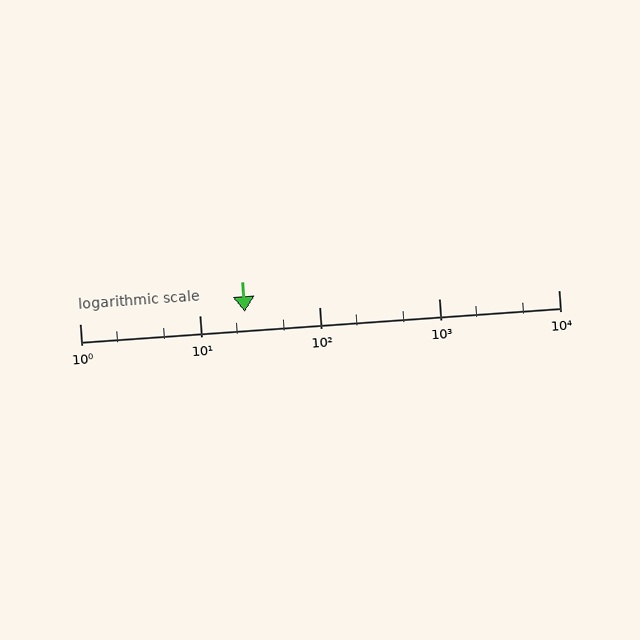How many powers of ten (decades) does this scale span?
The scale spans 4 decades, from 1 to 10000.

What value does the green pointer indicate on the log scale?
The pointer indicates approximately 24.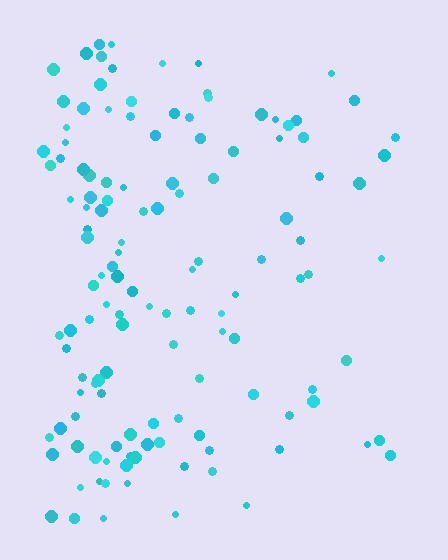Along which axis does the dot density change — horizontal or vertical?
Horizontal.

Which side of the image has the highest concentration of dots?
The left.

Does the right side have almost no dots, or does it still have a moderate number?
Still a moderate number, just noticeably fewer than the left.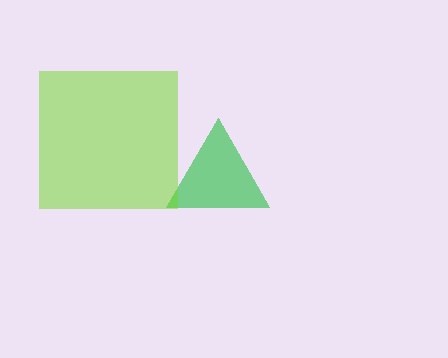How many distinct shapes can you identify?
There are 2 distinct shapes: a green triangle, a lime square.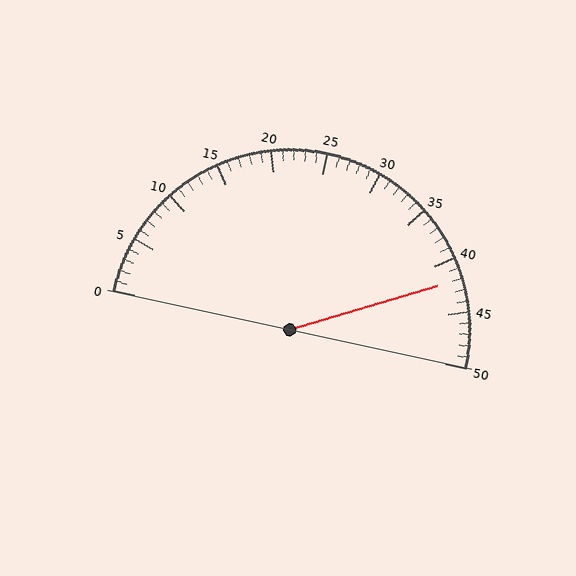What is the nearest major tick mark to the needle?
The nearest major tick mark is 40.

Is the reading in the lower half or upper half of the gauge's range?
The reading is in the upper half of the range (0 to 50).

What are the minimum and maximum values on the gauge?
The gauge ranges from 0 to 50.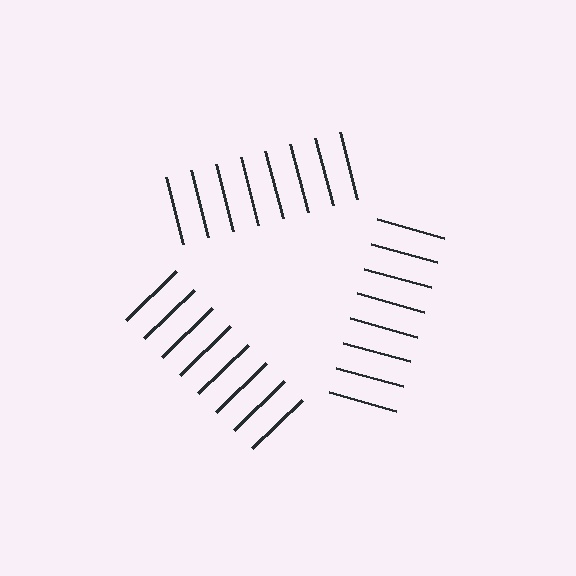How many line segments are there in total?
24 — 8 along each of the 3 edges.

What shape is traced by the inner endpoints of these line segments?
An illusory triangle — the line segments terminate on its edges but no continuous stroke is drawn.